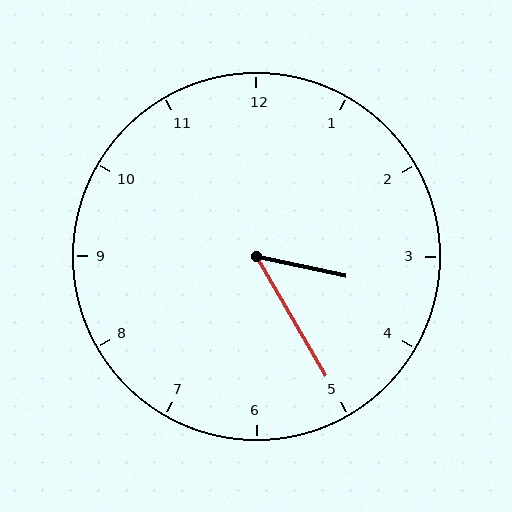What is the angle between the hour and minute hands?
Approximately 48 degrees.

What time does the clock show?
3:25.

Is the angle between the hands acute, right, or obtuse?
It is acute.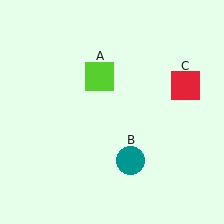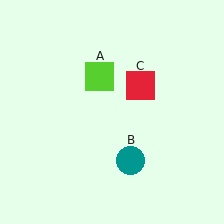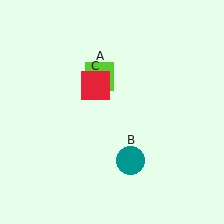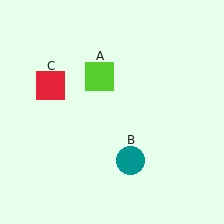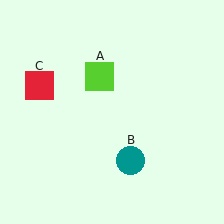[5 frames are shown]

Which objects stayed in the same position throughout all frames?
Lime square (object A) and teal circle (object B) remained stationary.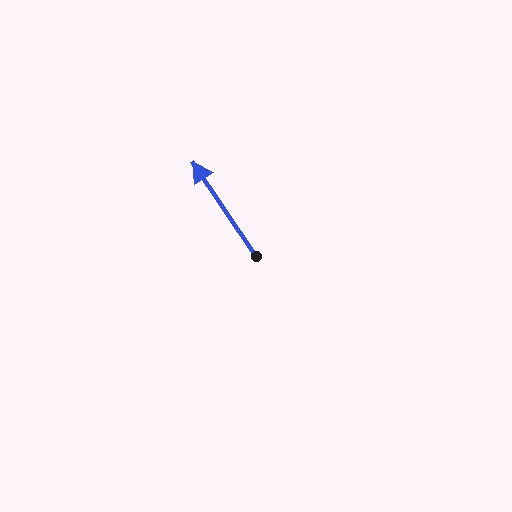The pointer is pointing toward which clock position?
Roughly 11 o'clock.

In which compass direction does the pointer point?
Northwest.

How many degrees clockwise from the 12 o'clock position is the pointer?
Approximately 326 degrees.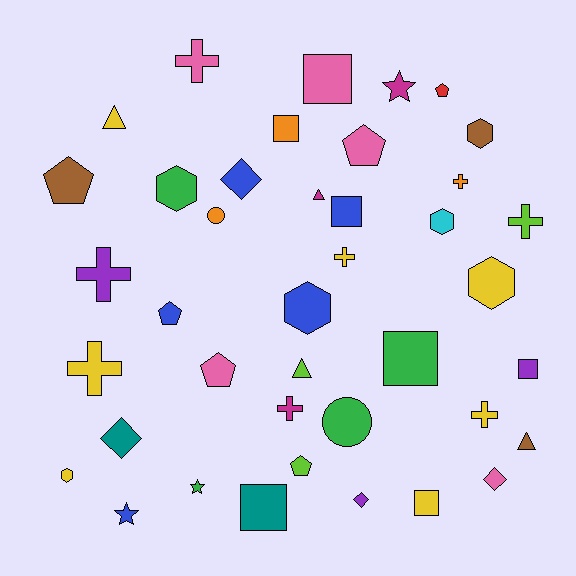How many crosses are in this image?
There are 8 crosses.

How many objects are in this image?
There are 40 objects.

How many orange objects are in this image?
There are 3 orange objects.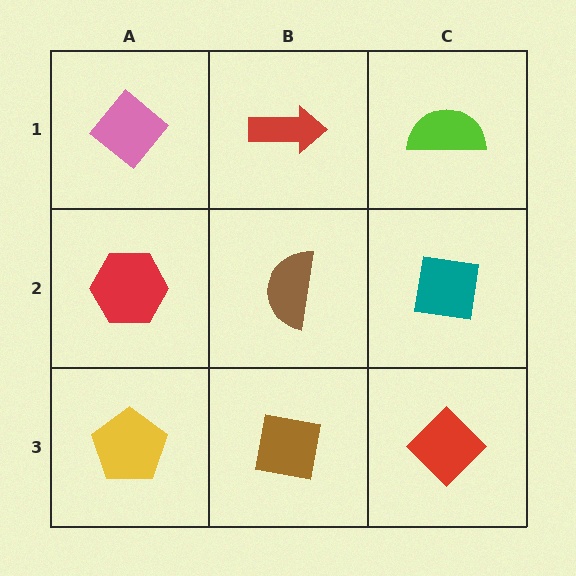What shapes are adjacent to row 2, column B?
A red arrow (row 1, column B), a brown square (row 3, column B), a red hexagon (row 2, column A), a teal square (row 2, column C).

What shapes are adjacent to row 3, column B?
A brown semicircle (row 2, column B), a yellow pentagon (row 3, column A), a red diamond (row 3, column C).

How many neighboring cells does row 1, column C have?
2.